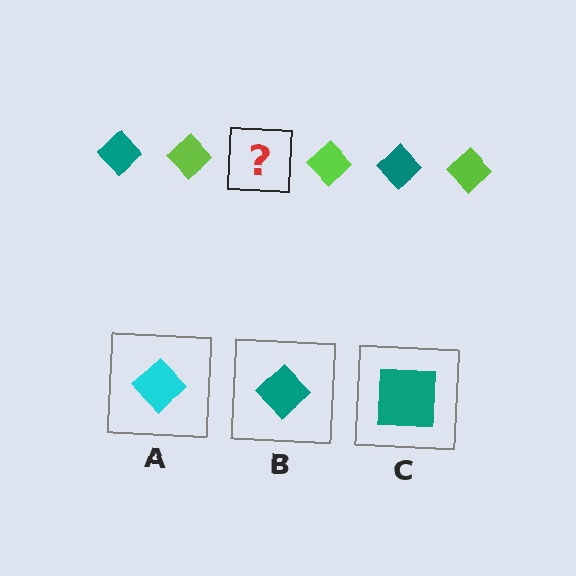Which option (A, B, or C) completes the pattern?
B.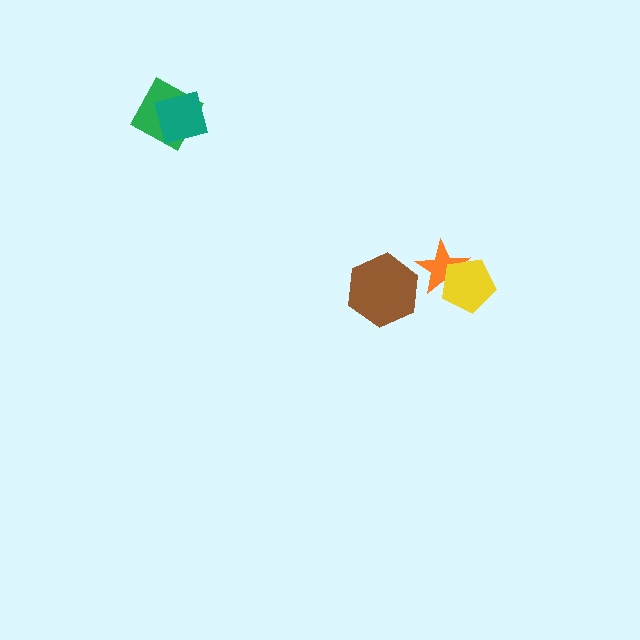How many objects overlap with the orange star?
1 object overlaps with the orange star.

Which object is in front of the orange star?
The yellow pentagon is in front of the orange star.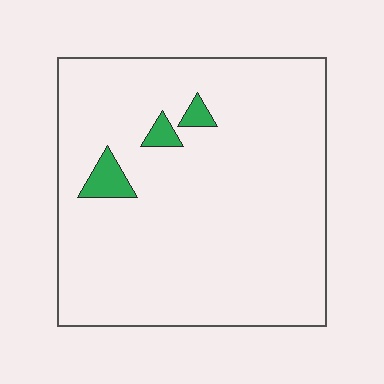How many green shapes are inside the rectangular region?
3.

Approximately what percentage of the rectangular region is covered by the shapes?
Approximately 5%.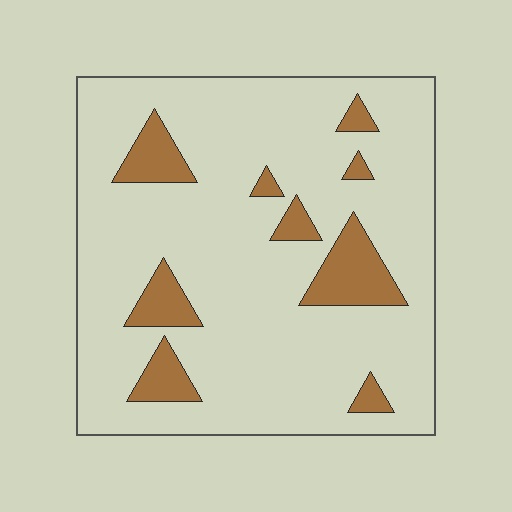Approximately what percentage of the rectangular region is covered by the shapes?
Approximately 15%.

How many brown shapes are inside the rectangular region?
9.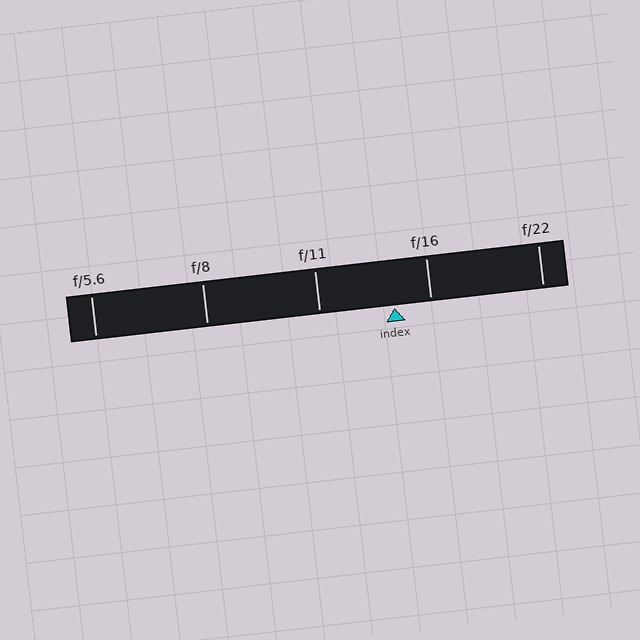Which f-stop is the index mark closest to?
The index mark is closest to f/16.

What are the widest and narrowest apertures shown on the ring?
The widest aperture shown is f/5.6 and the narrowest is f/22.